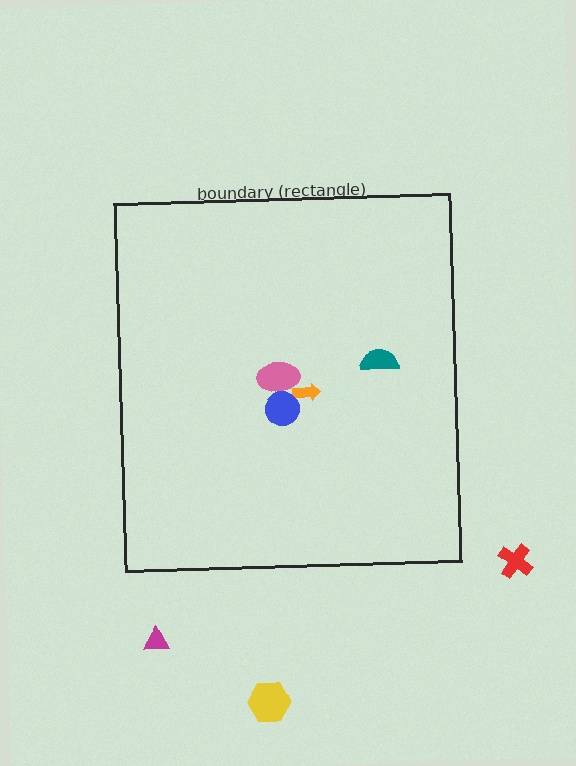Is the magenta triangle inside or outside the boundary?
Outside.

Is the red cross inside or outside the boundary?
Outside.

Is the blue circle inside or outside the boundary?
Inside.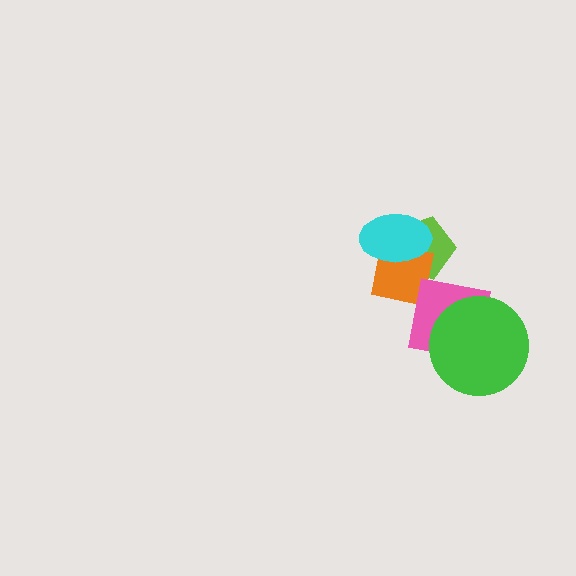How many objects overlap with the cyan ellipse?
2 objects overlap with the cyan ellipse.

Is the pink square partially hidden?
Yes, it is partially covered by another shape.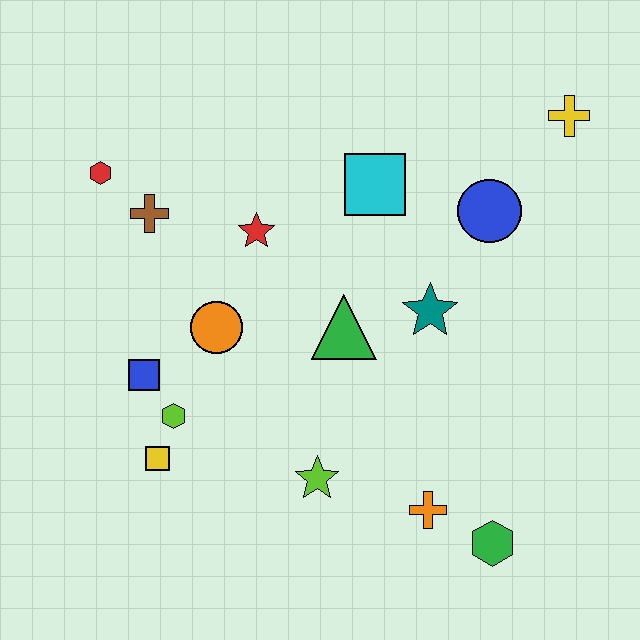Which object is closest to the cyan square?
The blue circle is closest to the cyan square.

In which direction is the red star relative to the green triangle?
The red star is above the green triangle.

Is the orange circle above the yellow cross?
No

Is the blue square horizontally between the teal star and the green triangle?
No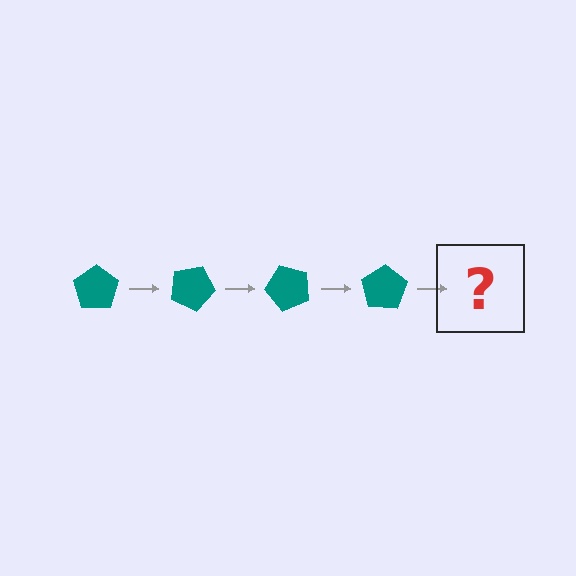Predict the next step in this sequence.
The next step is a teal pentagon rotated 100 degrees.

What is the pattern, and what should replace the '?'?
The pattern is that the pentagon rotates 25 degrees each step. The '?' should be a teal pentagon rotated 100 degrees.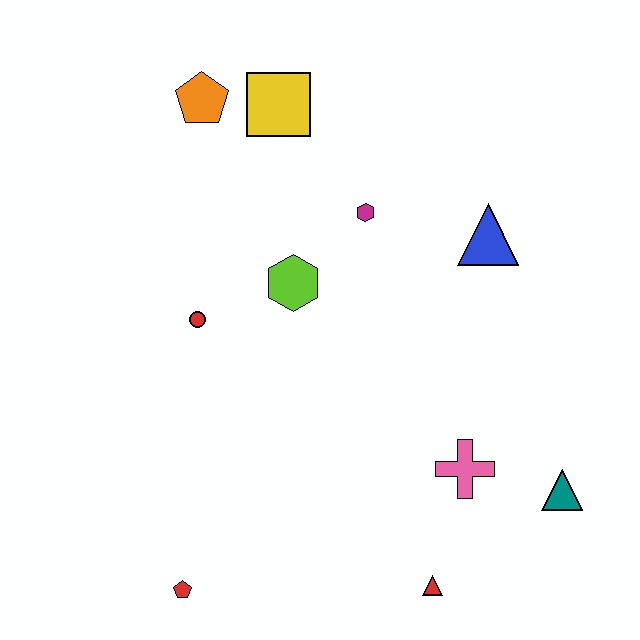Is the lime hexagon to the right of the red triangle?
No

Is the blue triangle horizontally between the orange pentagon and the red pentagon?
No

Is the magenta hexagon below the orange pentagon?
Yes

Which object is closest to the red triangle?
The pink cross is closest to the red triangle.